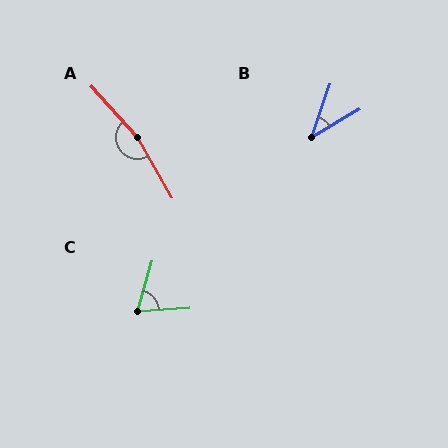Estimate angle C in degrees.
Approximately 71 degrees.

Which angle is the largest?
A, at approximately 168 degrees.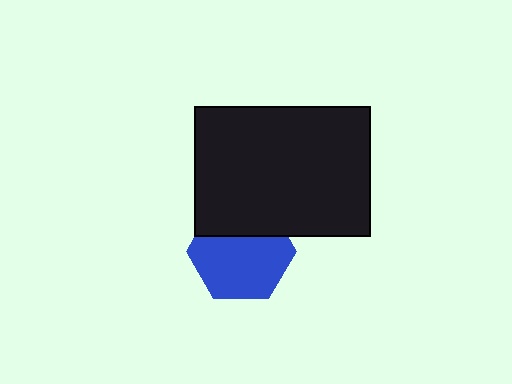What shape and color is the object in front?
The object in front is a black rectangle.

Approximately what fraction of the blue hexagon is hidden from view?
Roughly 32% of the blue hexagon is hidden behind the black rectangle.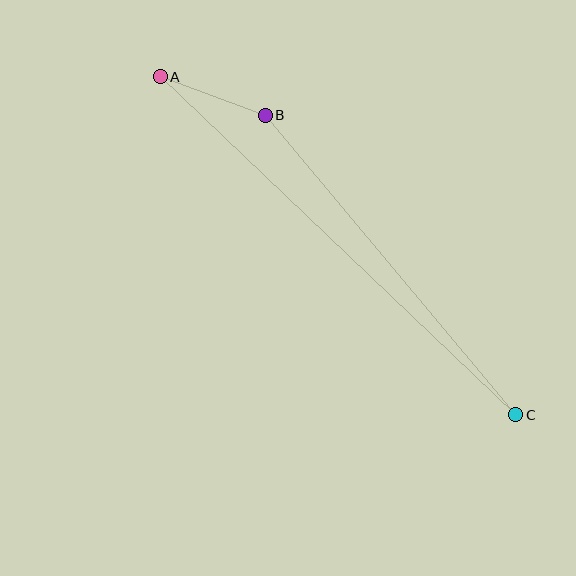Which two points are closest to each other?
Points A and B are closest to each other.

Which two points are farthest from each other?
Points A and C are farthest from each other.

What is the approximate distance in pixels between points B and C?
The distance between B and C is approximately 391 pixels.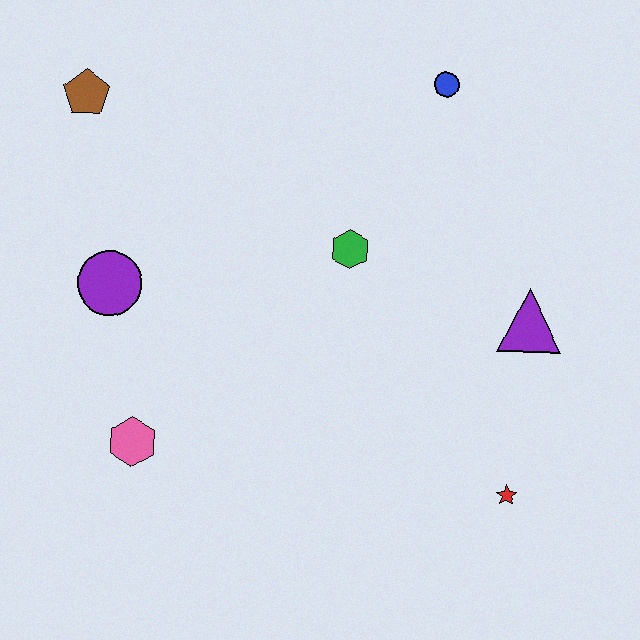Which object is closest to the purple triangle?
The red star is closest to the purple triangle.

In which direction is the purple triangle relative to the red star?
The purple triangle is above the red star.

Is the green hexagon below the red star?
No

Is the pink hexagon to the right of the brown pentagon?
Yes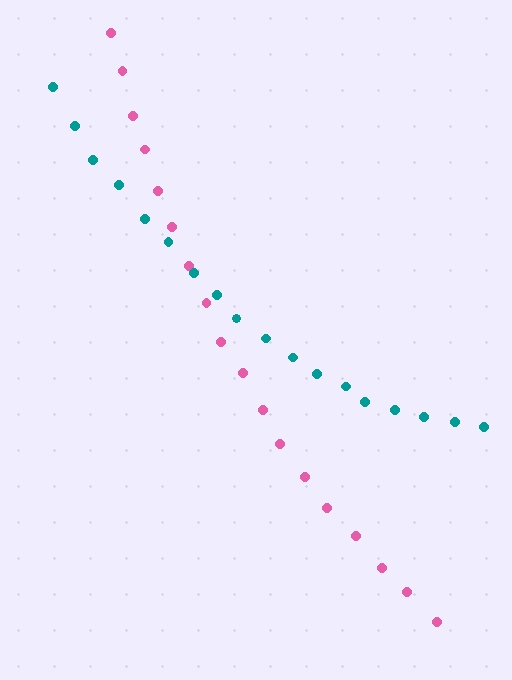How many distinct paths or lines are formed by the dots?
There are 2 distinct paths.